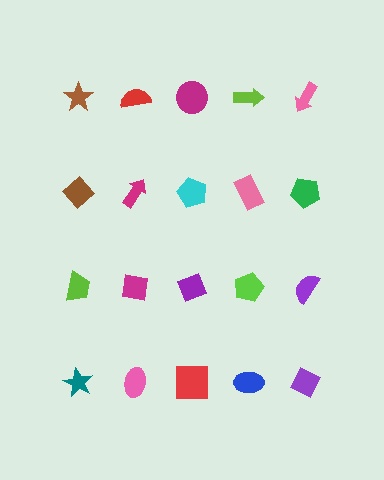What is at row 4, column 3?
A red square.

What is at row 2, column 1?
A brown diamond.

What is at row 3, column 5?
A purple semicircle.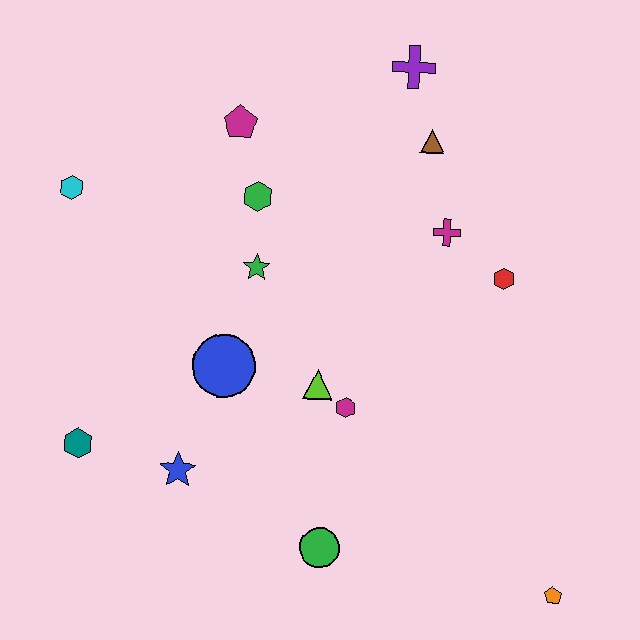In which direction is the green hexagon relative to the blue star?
The green hexagon is above the blue star.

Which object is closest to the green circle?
The magenta hexagon is closest to the green circle.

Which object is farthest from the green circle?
The purple cross is farthest from the green circle.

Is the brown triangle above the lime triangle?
Yes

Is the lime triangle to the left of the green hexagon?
No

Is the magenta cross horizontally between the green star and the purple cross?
No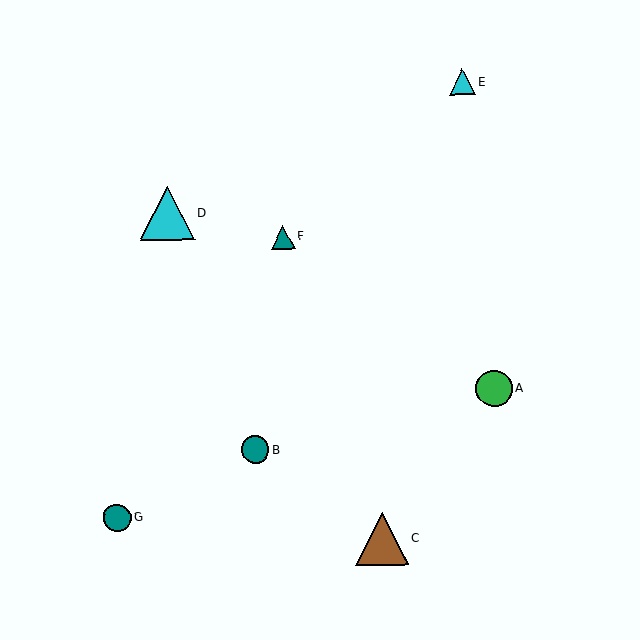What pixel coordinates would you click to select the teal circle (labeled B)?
Click at (255, 450) to select the teal circle B.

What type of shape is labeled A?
Shape A is a green circle.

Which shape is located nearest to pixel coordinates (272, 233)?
The teal triangle (labeled F) at (283, 237) is nearest to that location.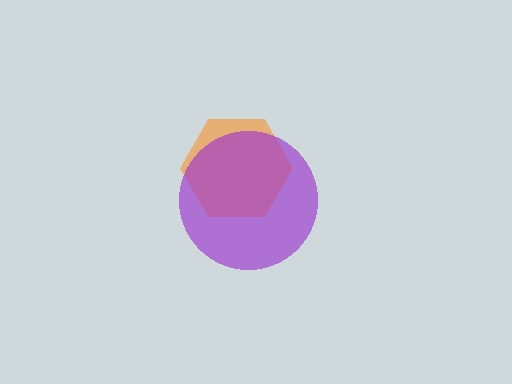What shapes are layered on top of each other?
The layered shapes are: an orange hexagon, a purple circle.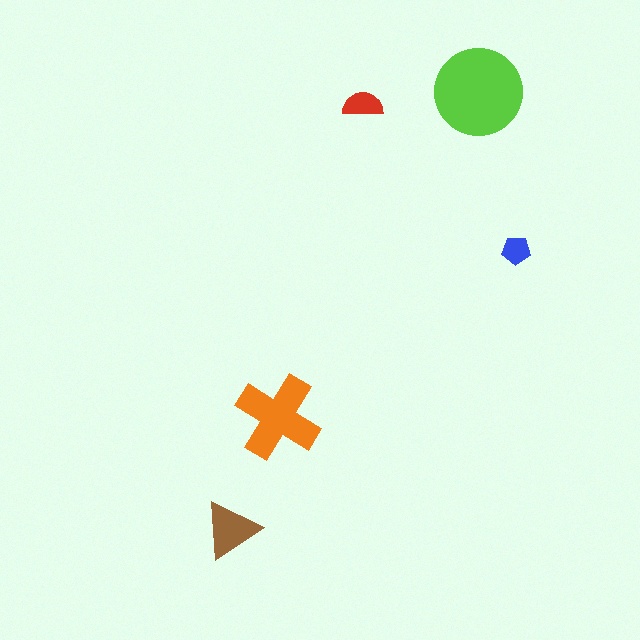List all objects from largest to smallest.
The lime circle, the orange cross, the brown triangle, the red semicircle, the blue pentagon.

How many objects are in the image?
There are 5 objects in the image.